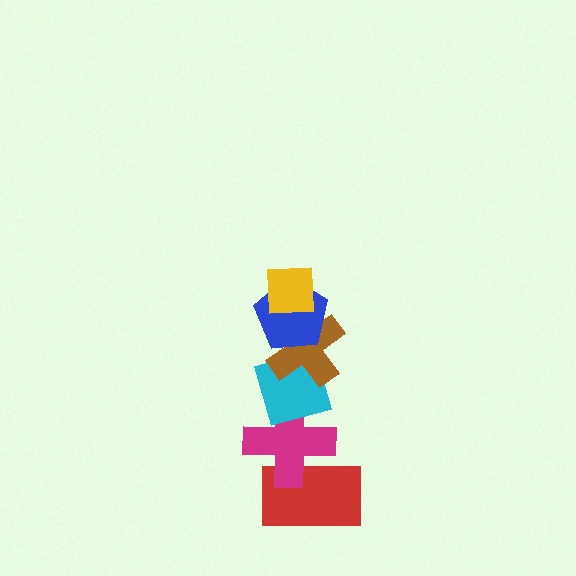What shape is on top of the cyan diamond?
The brown cross is on top of the cyan diamond.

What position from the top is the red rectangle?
The red rectangle is 6th from the top.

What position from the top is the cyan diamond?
The cyan diamond is 4th from the top.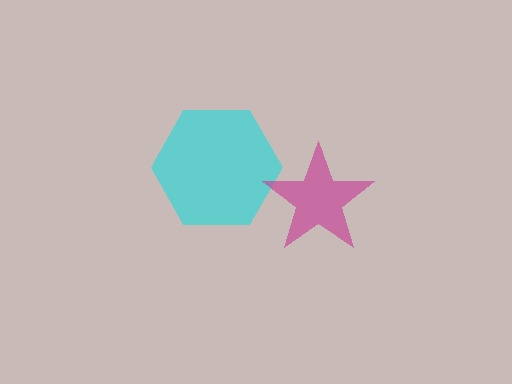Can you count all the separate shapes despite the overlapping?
Yes, there are 2 separate shapes.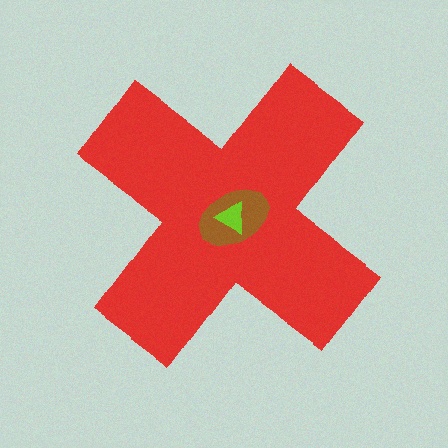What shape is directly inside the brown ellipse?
The lime triangle.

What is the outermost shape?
The red cross.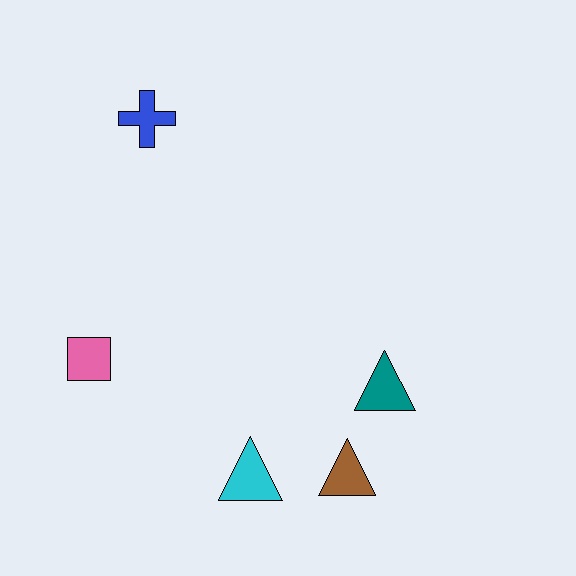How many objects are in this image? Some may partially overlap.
There are 5 objects.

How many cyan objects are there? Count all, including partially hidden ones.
There is 1 cyan object.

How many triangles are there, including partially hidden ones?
There are 3 triangles.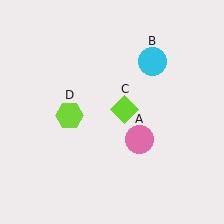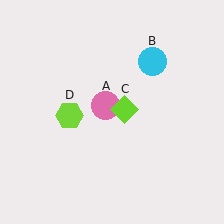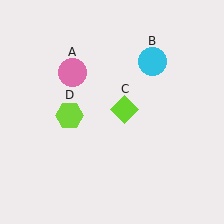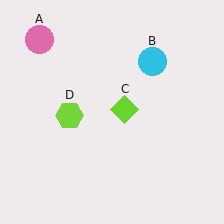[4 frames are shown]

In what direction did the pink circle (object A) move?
The pink circle (object A) moved up and to the left.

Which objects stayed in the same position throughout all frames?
Cyan circle (object B) and lime diamond (object C) and lime hexagon (object D) remained stationary.